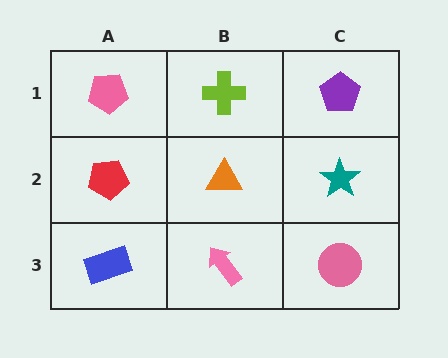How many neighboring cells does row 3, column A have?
2.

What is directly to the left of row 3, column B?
A blue rectangle.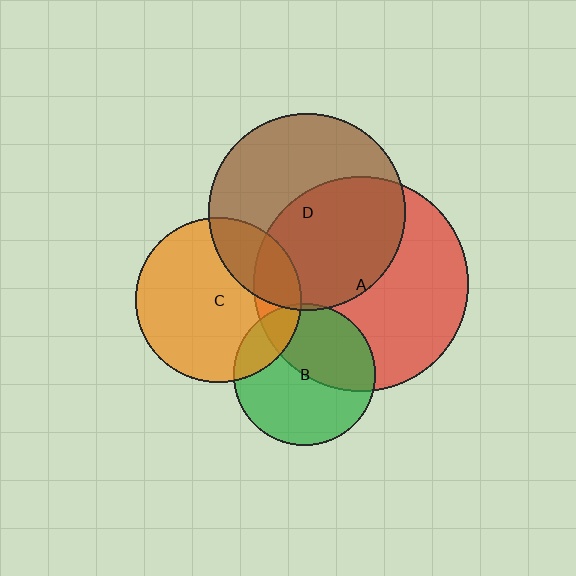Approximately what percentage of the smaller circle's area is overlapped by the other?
Approximately 50%.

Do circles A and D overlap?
Yes.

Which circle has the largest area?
Circle A (red).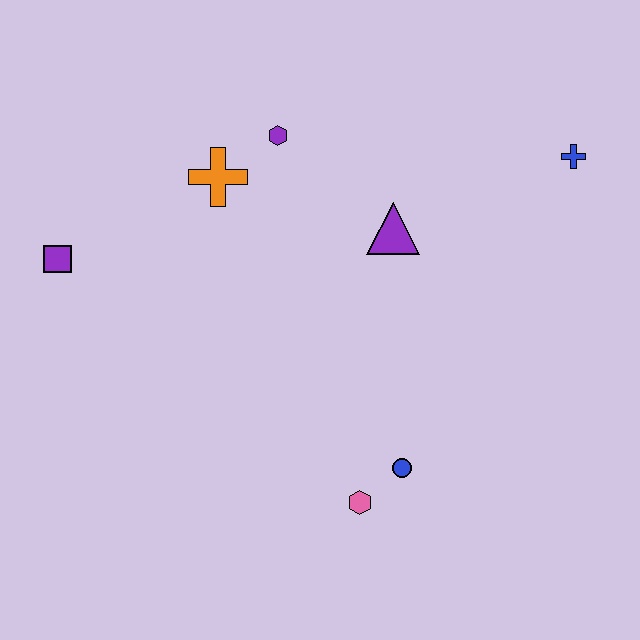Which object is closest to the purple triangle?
The purple hexagon is closest to the purple triangle.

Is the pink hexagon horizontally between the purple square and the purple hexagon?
No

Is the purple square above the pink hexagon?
Yes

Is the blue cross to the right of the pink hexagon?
Yes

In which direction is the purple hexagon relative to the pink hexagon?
The purple hexagon is above the pink hexagon.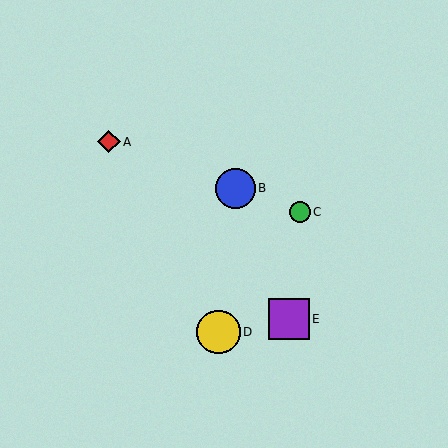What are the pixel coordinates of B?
Object B is at (235, 188).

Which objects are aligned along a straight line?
Objects A, B, C are aligned along a straight line.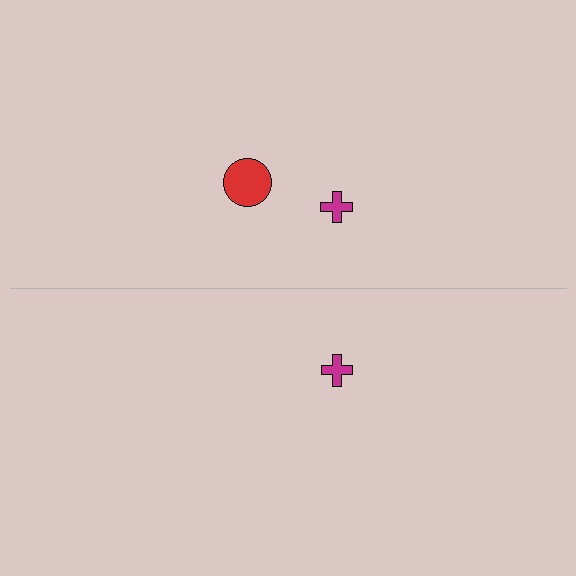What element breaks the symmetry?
A red circle is missing from the bottom side.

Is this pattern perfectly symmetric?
No, the pattern is not perfectly symmetric. A red circle is missing from the bottom side.